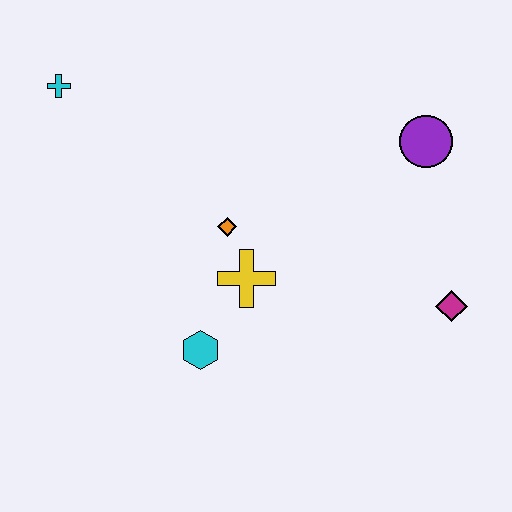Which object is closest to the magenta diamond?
The purple circle is closest to the magenta diamond.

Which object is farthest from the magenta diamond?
The cyan cross is farthest from the magenta diamond.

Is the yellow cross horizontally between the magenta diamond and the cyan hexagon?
Yes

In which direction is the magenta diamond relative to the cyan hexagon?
The magenta diamond is to the right of the cyan hexagon.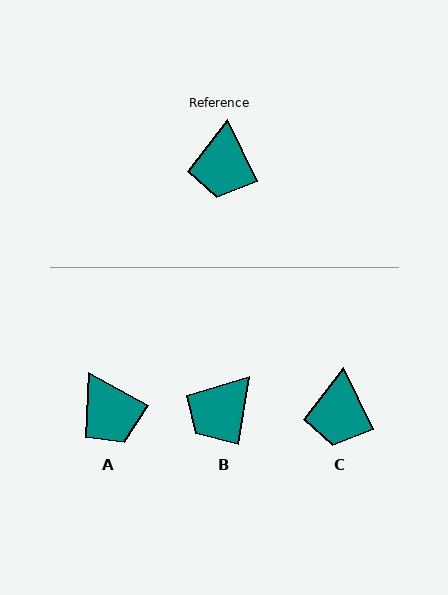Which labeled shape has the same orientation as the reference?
C.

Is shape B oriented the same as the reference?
No, it is off by about 36 degrees.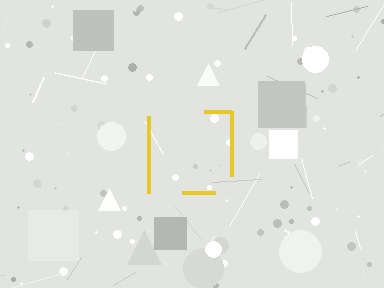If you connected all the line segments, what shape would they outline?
They would outline a square.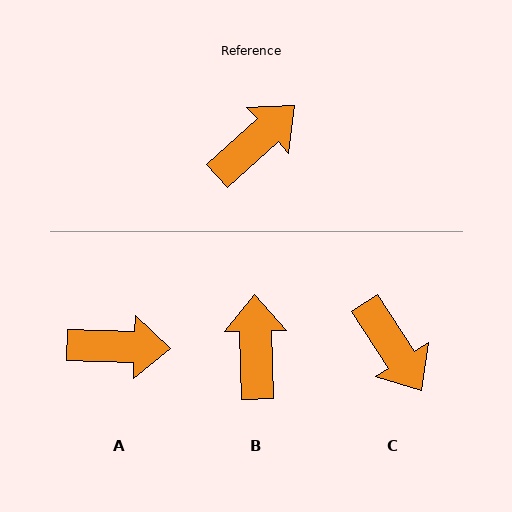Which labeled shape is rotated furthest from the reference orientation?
C, about 99 degrees away.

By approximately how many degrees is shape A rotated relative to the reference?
Approximately 44 degrees clockwise.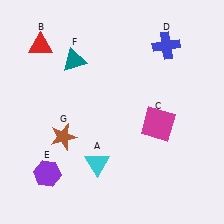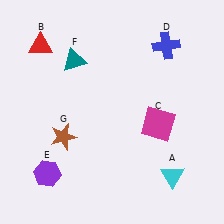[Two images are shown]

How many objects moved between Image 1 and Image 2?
1 object moved between the two images.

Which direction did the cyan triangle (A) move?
The cyan triangle (A) moved right.